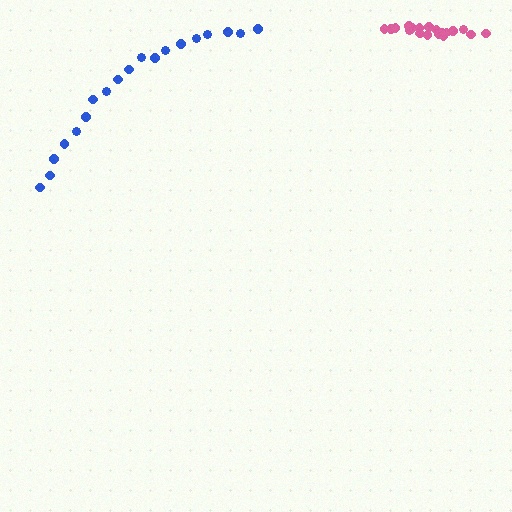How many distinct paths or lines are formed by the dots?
There are 2 distinct paths.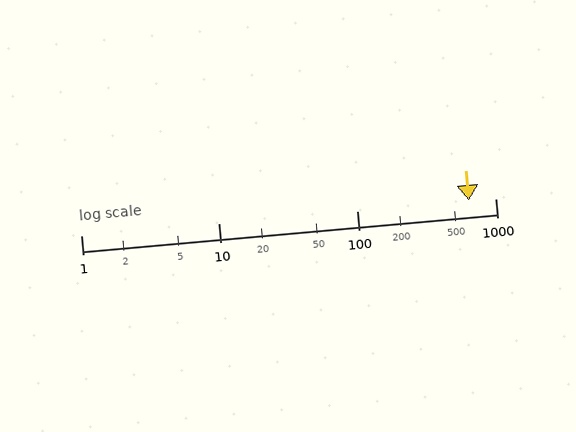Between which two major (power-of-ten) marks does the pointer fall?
The pointer is between 100 and 1000.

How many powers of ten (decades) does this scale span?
The scale spans 3 decades, from 1 to 1000.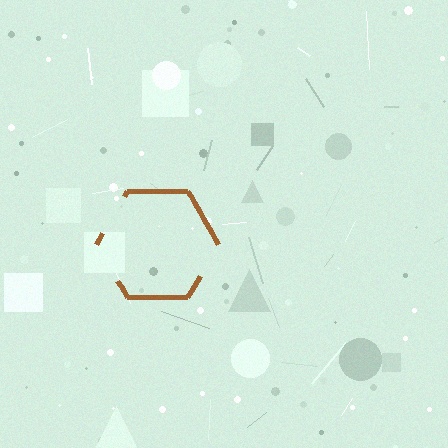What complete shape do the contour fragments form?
The contour fragments form a hexagon.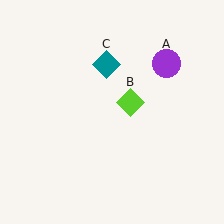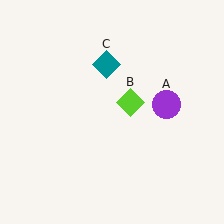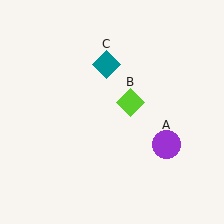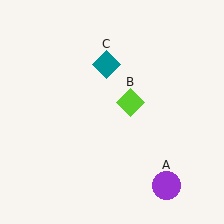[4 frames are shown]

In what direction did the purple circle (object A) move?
The purple circle (object A) moved down.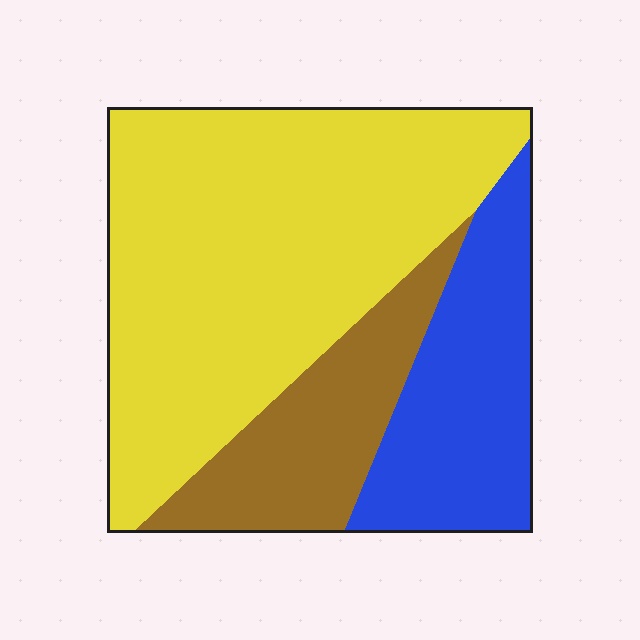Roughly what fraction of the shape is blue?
Blue covers 23% of the shape.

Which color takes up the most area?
Yellow, at roughly 60%.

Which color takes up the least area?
Brown, at roughly 20%.